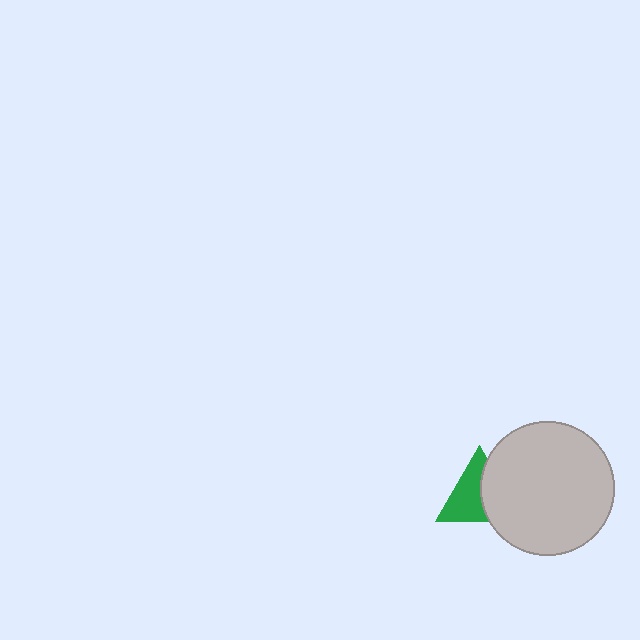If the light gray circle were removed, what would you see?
You would see the complete green triangle.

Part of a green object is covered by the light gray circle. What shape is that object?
It is a triangle.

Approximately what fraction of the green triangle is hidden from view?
Roughly 43% of the green triangle is hidden behind the light gray circle.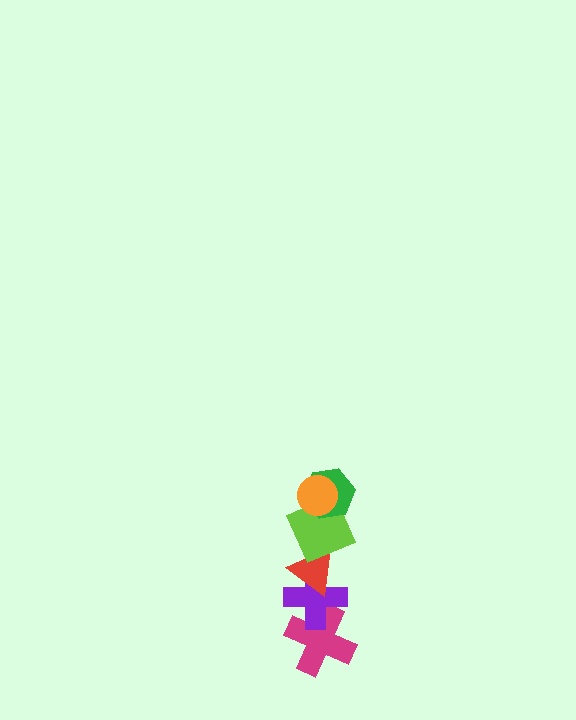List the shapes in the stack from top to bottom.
From top to bottom: the orange circle, the green hexagon, the lime square, the red triangle, the purple cross, the magenta cross.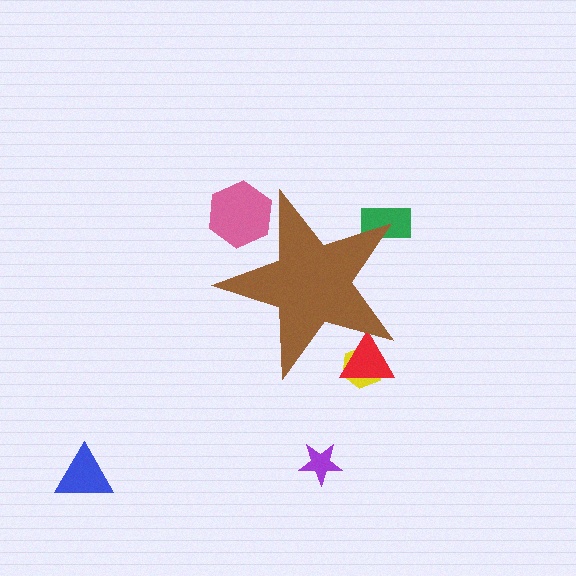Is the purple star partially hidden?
No, the purple star is fully visible.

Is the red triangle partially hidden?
Yes, the red triangle is partially hidden behind the brown star.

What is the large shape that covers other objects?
A brown star.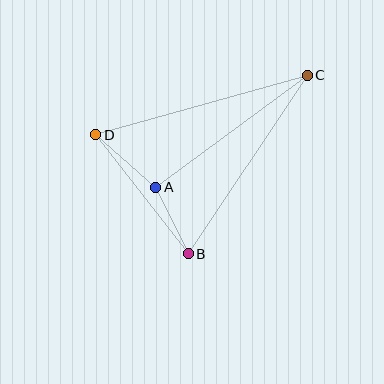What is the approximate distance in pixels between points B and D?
The distance between B and D is approximately 151 pixels.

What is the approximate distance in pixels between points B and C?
The distance between B and C is approximately 215 pixels.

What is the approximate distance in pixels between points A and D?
The distance between A and D is approximately 80 pixels.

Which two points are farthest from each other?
Points C and D are farthest from each other.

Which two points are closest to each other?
Points A and B are closest to each other.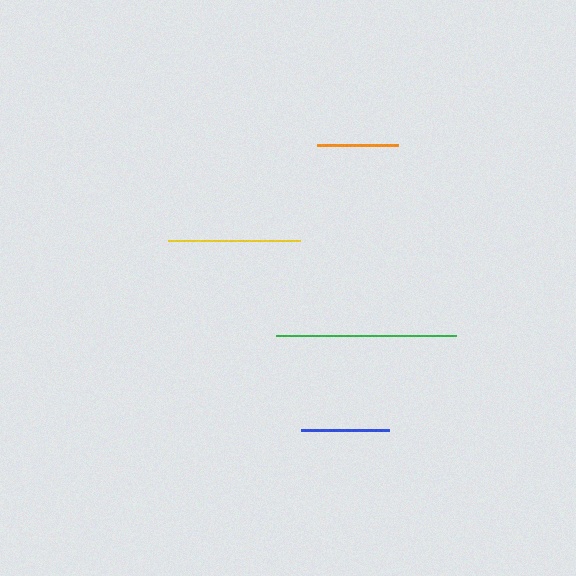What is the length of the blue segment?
The blue segment is approximately 89 pixels long.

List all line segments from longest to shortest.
From longest to shortest: green, yellow, blue, orange.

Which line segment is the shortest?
The orange line is the shortest at approximately 81 pixels.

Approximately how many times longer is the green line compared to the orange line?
The green line is approximately 2.2 times the length of the orange line.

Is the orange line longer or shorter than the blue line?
The blue line is longer than the orange line.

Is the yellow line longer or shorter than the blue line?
The yellow line is longer than the blue line.